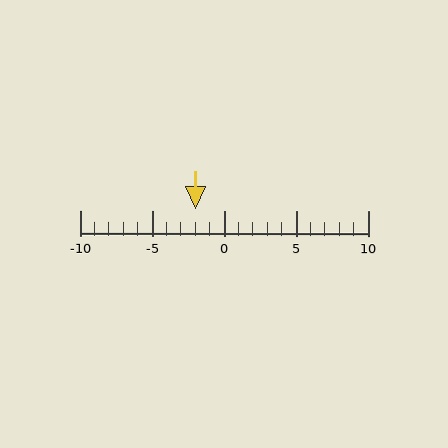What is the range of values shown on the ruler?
The ruler shows values from -10 to 10.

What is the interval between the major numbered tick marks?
The major tick marks are spaced 5 units apart.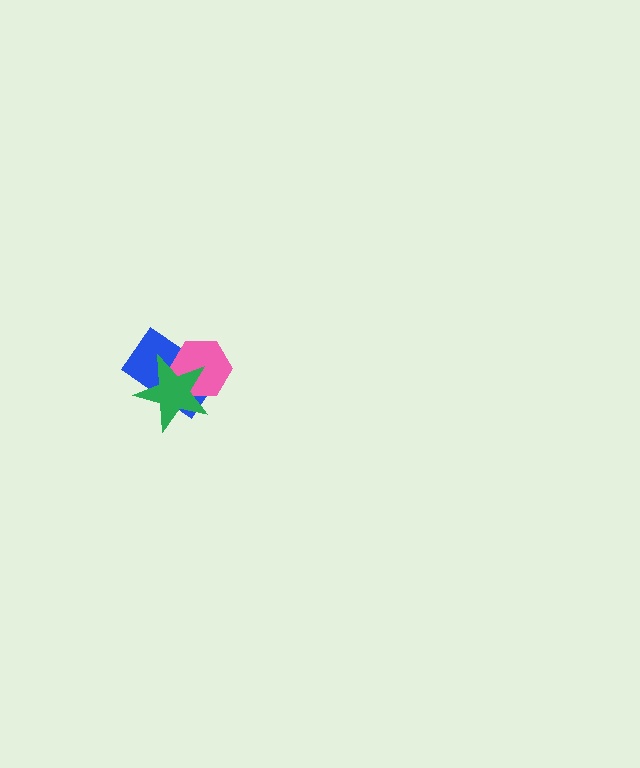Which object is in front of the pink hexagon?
The green star is in front of the pink hexagon.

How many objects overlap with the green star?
2 objects overlap with the green star.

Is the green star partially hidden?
No, no other shape covers it.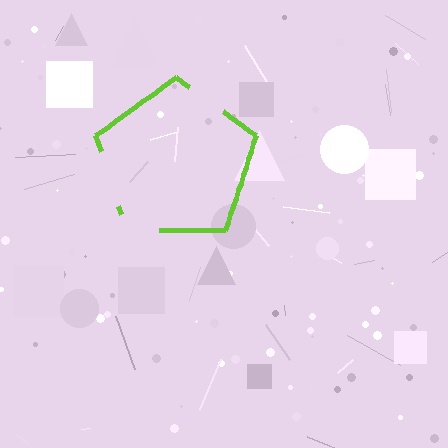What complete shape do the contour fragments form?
The contour fragments form a pentagon.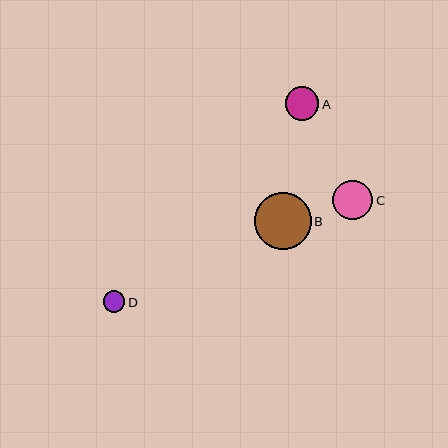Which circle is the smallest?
Circle D is the smallest with a size of approximately 22 pixels.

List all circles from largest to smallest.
From largest to smallest: B, C, A, D.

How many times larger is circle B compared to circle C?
Circle B is approximately 1.4 times the size of circle C.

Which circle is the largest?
Circle B is the largest with a size of approximately 57 pixels.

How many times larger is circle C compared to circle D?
Circle C is approximately 1.8 times the size of circle D.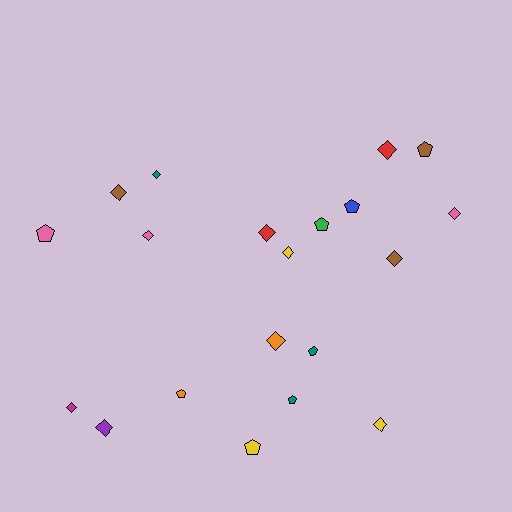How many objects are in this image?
There are 20 objects.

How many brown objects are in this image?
There are 3 brown objects.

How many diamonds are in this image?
There are 12 diamonds.